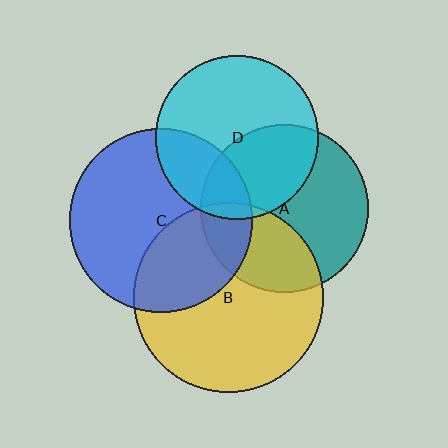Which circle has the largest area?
Circle B (yellow).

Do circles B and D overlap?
Yes.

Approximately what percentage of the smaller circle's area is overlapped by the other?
Approximately 5%.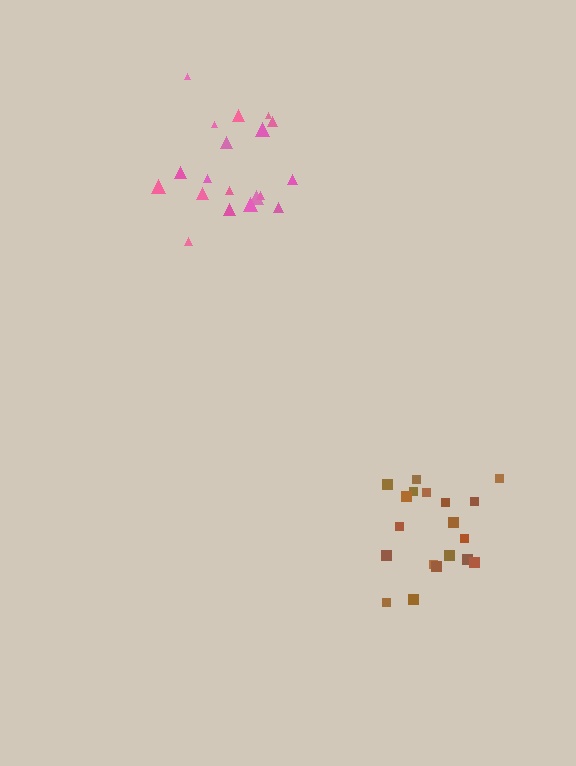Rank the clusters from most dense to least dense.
brown, pink.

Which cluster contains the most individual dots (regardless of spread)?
Brown (19).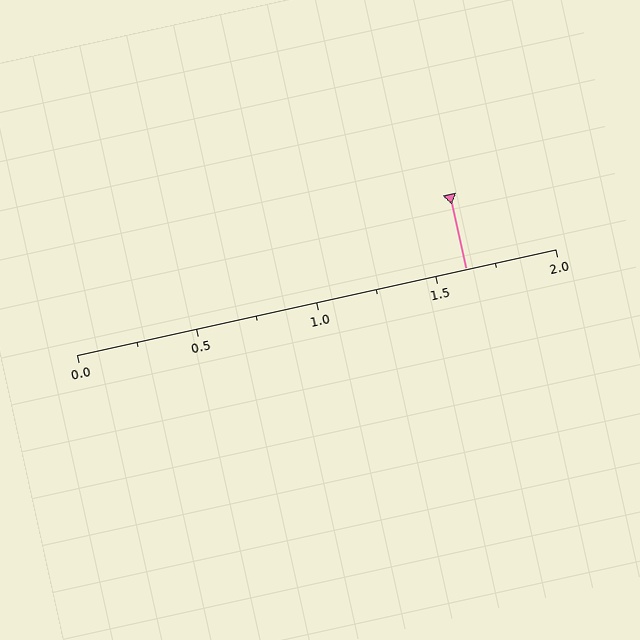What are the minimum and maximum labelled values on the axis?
The axis runs from 0.0 to 2.0.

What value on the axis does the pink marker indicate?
The marker indicates approximately 1.62.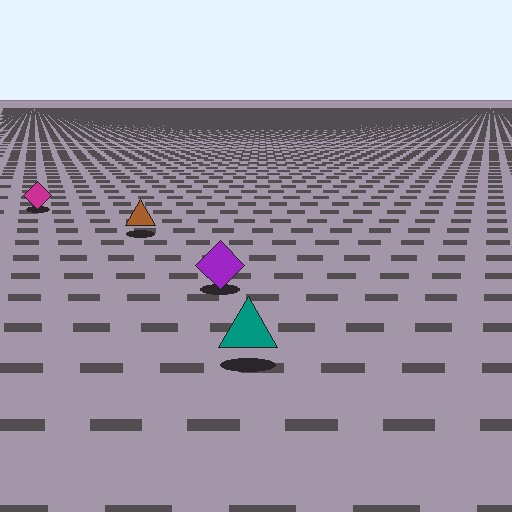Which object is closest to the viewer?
The teal triangle is closest. The texture marks near it are larger and more spread out.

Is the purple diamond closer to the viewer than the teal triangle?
No. The teal triangle is closer — you can tell from the texture gradient: the ground texture is coarser near it.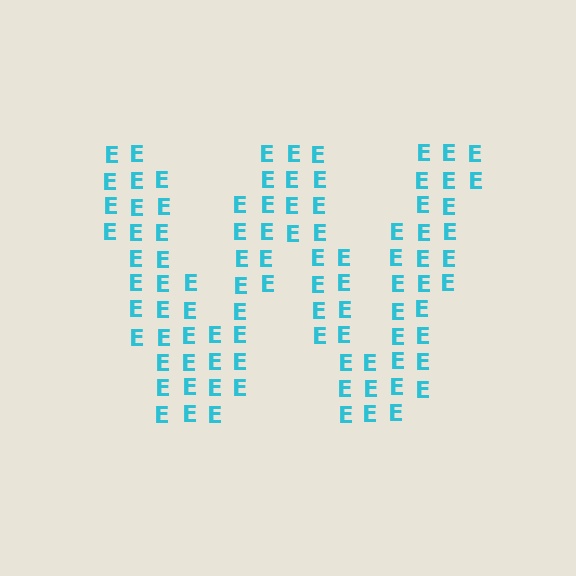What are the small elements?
The small elements are letter E's.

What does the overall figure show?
The overall figure shows the letter W.